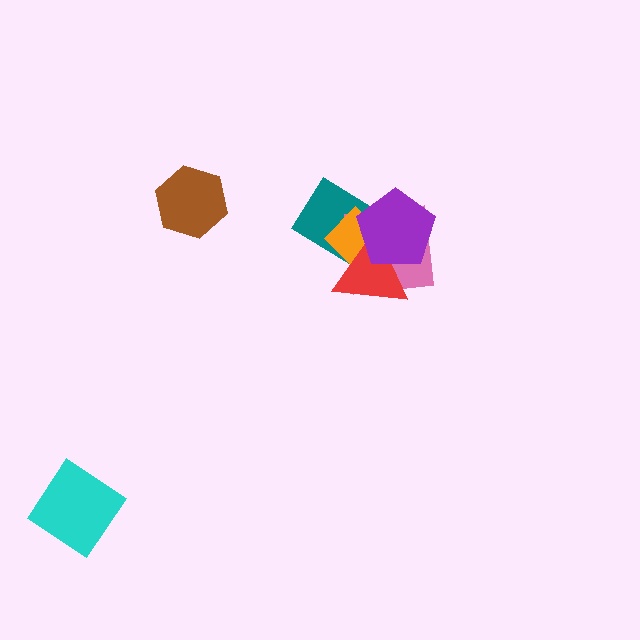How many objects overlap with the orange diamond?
4 objects overlap with the orange diamond.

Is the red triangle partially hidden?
Yes, it is partially covered by another shape.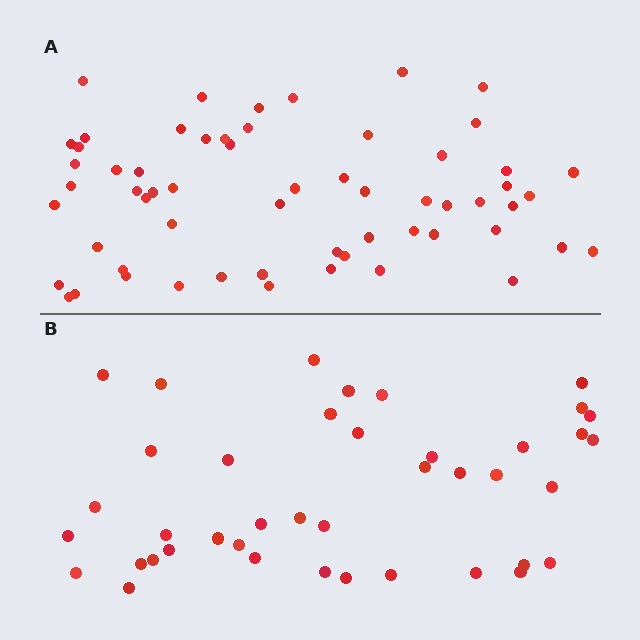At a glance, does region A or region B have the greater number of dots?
Region A (the top region) has more dots.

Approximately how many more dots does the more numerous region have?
Region A has approximately 20 more dots than region B.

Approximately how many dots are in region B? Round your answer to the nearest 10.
About 40 dots. (The exact count is 41, which rounds to 40.)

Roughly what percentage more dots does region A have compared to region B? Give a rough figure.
About 45% more.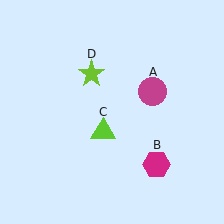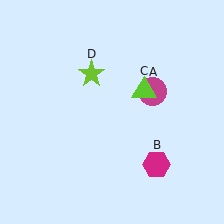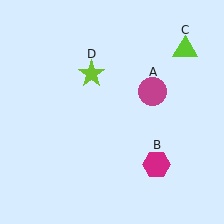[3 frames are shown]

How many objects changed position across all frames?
1 object changed position: lime triangle (object C).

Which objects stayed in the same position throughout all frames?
Magenta circle (object A) and magenta hexagon (object B) and lime star (object D) remained stationary.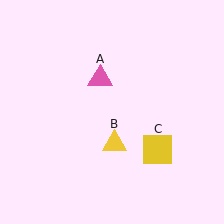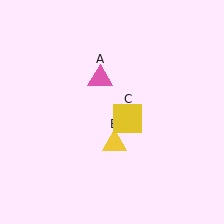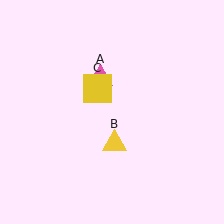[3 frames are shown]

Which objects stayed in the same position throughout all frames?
Pink triangle (object A) and yellow triangle (object B) remained stationary.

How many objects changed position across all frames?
1 object changed position: yellow square (object C).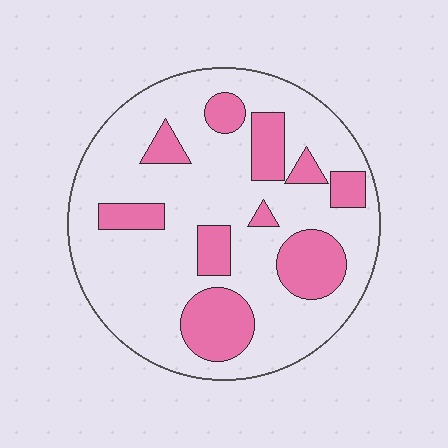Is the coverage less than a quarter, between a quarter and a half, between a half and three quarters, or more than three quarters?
Between a quarter and a half.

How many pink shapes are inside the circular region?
10.